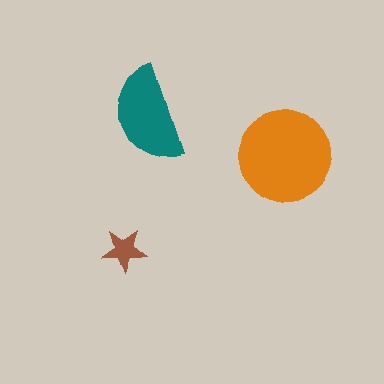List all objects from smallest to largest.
The brown star, the teal semicircle, the orange circle.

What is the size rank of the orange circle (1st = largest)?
1st.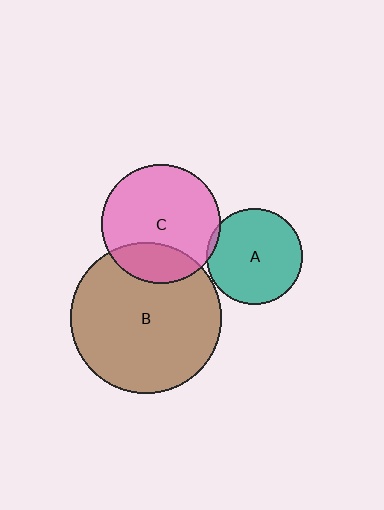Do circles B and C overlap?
Yes.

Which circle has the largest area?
Circle B (brown).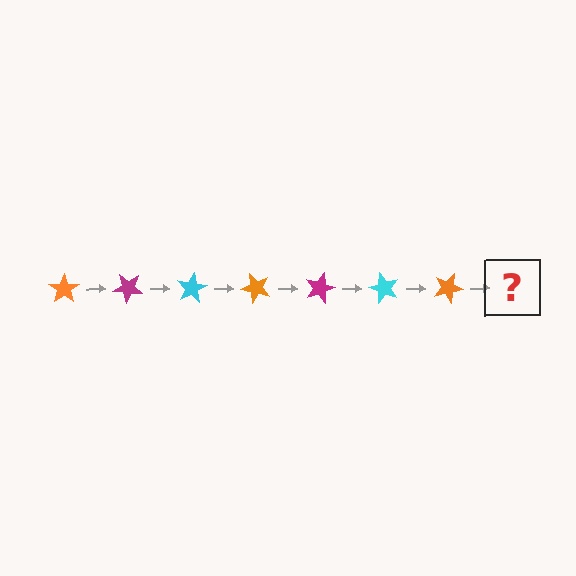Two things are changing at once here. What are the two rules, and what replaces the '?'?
The two rules are that it rotates 40 degrees each step and the color cycles through orange, magenta, and cyan. The '?' should be a magenta star, rotated 280 degrees from the start.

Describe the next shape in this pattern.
It should be a magenta star, rotated 280 degrees from the start.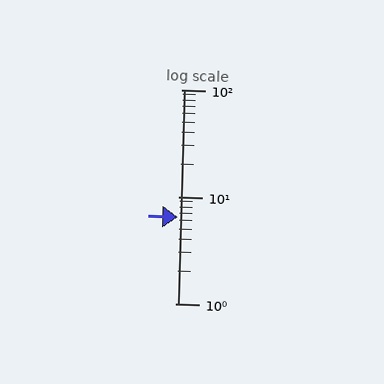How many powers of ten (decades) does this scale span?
The scale spans 2 decades, from 1 to 100.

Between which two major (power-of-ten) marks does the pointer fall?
The pointer is between 1 and 10.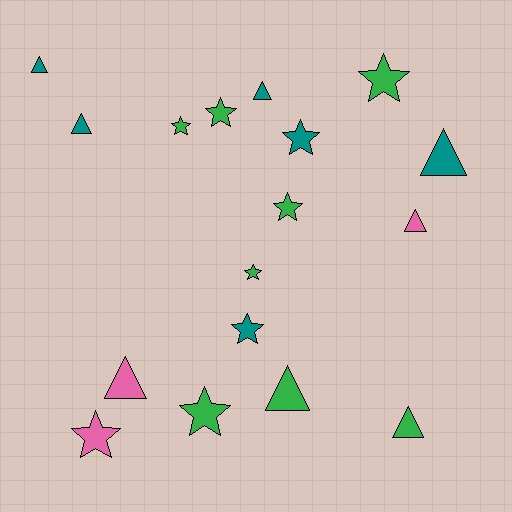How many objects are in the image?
There are 17 objects.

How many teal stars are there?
There are 2 teal stars.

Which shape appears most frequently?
Star, with 9 objects.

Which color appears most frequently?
Green, with 8 objects.